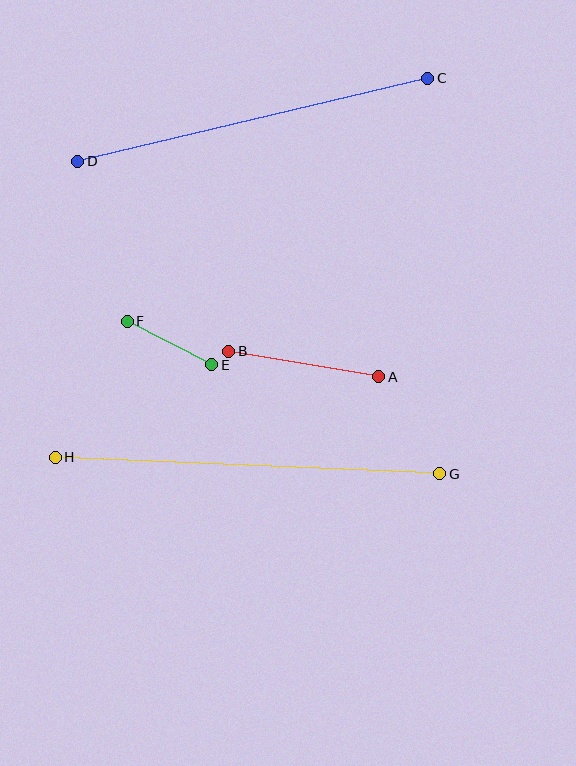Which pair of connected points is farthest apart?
Points G and H are farthest apart.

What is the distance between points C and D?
The distance is approximately 360 pixels.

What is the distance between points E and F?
The distance is approximately 95 pixels.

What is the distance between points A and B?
The distance is approximately 152 pixels.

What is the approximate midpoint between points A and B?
The midpoint is at approximately (304, 364) pixels.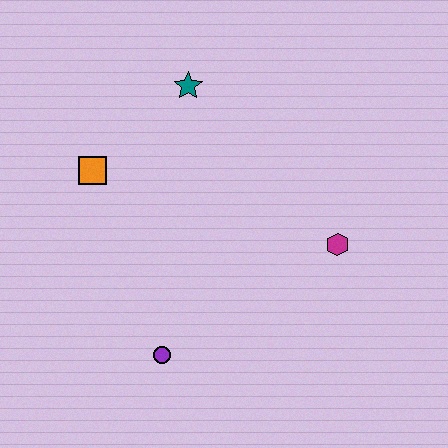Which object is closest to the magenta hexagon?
The purple circle is closest to the magenta hexagon.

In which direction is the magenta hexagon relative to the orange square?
The magenta hexagon is to the right of the orange square.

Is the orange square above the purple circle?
Yes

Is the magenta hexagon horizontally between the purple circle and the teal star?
No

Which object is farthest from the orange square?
The magenta hexagon is farthest from the orange square.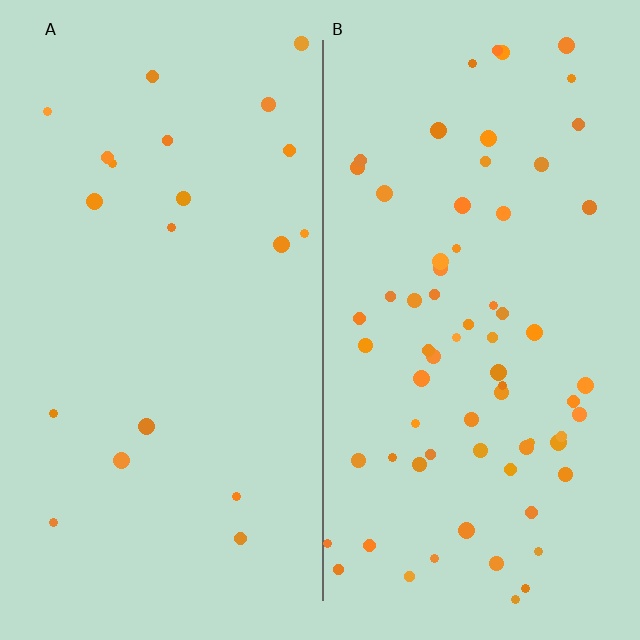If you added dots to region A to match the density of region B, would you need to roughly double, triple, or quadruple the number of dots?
Approximately triple.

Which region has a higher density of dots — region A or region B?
B (the right).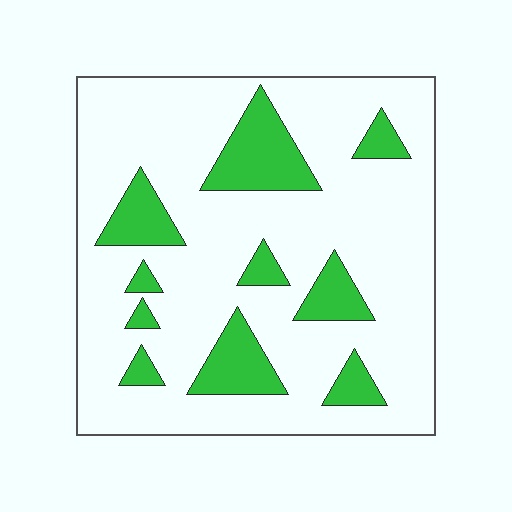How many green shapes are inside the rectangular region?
10.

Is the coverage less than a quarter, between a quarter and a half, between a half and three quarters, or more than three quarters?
Less than a quarter.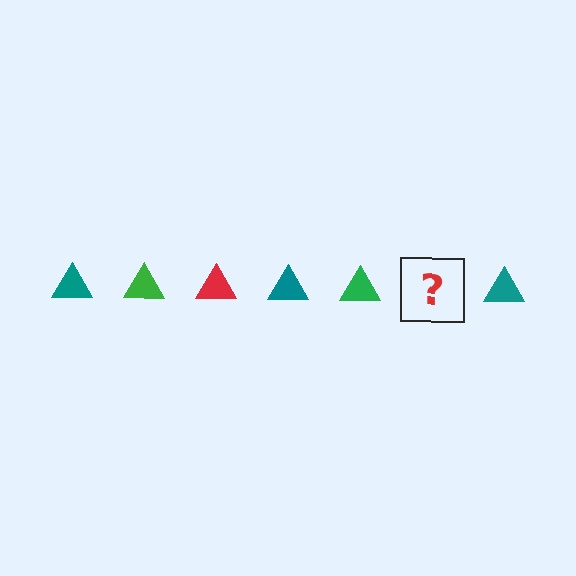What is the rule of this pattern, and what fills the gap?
The rule is that the pattern cycles through teal, green, red triangles. The gap should be filled with a red triangle.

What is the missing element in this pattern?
The missing element is a red triangle.